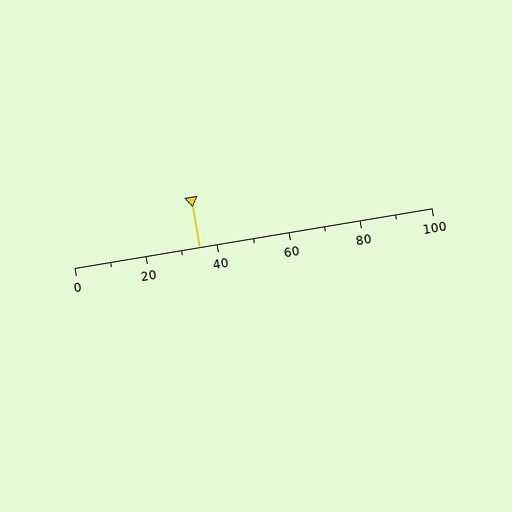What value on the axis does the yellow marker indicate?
The marker indicates approximately 35.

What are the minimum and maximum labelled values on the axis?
The axis runs from 0 to 100.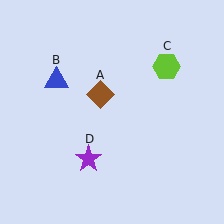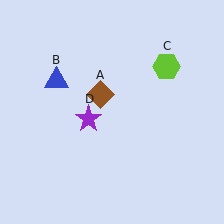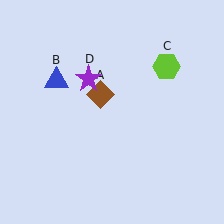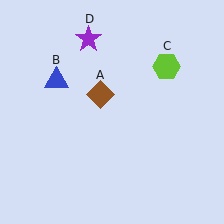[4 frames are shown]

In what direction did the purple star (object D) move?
The purple star (object D) moved up.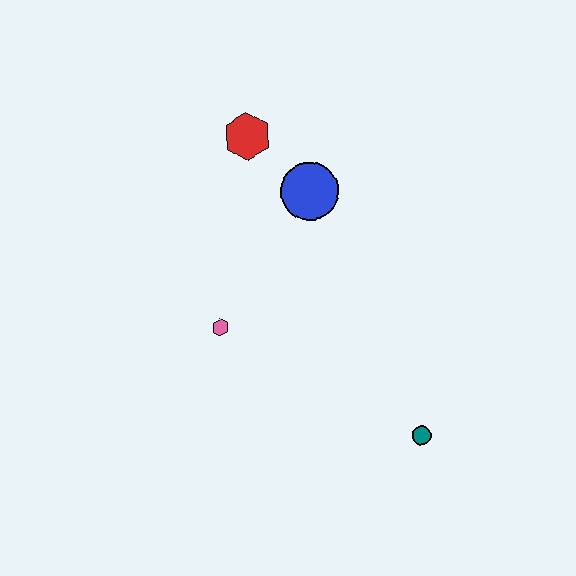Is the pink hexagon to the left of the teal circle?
Yes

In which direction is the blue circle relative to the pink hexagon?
The blue circle is above the pink hexagon.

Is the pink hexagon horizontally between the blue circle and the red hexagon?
No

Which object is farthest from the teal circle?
The red hexagon is farthest from the teal circle.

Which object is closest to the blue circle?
The red hexagon is closest to the blue circle.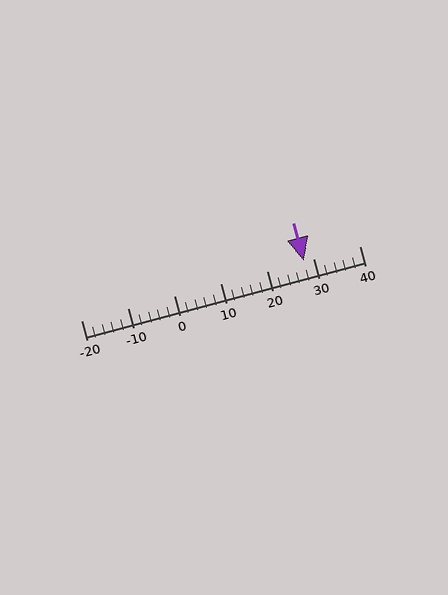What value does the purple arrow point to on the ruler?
The purple arrow points to approximately 28.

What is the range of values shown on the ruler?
The ruler shows values from -20 to 40.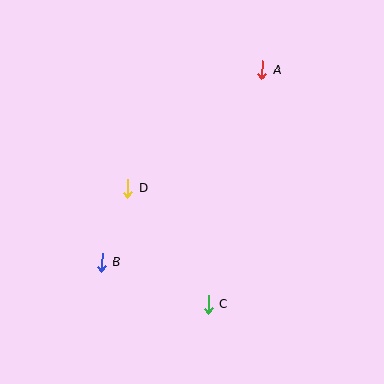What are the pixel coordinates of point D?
Point D is at (128, 188).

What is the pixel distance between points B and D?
The distance between B and D is 79 pixels.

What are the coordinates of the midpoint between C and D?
The midpoint between C and D is at (168, 246).